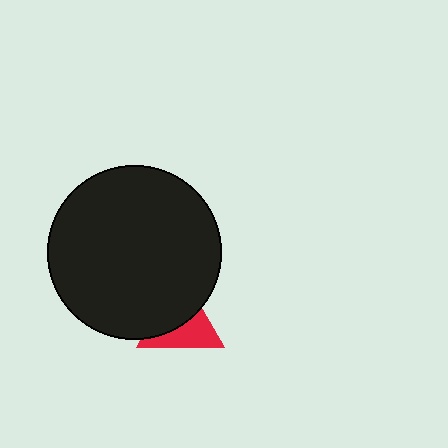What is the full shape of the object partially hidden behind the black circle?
The partially hidden object is a red triangle.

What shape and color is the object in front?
The object in front is a black circle.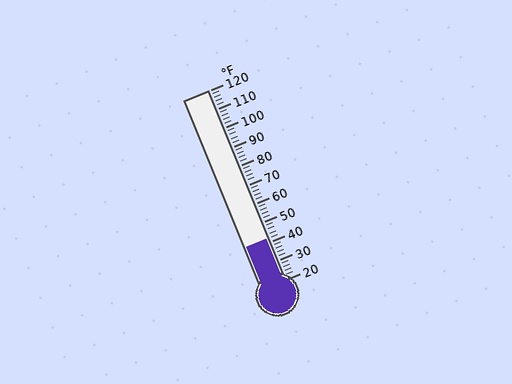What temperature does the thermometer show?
The thermometer shows approximately 42°F.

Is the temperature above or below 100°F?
The temperature is below 100°F.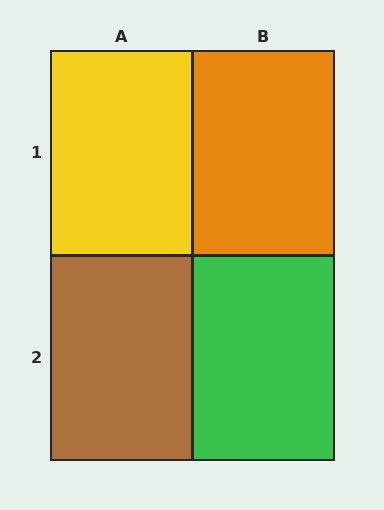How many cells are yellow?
1 cell is yellow.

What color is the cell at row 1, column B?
Orange.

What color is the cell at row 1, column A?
Yellow.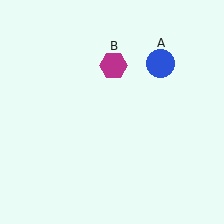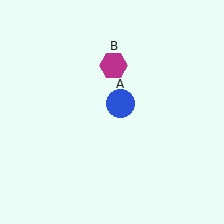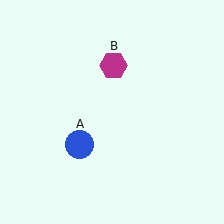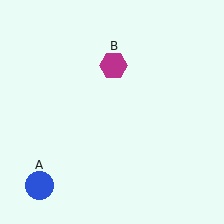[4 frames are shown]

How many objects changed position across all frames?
1 object changed position: blue circle (object A).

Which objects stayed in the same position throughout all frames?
Magenta hexagon (object B) remained stationary.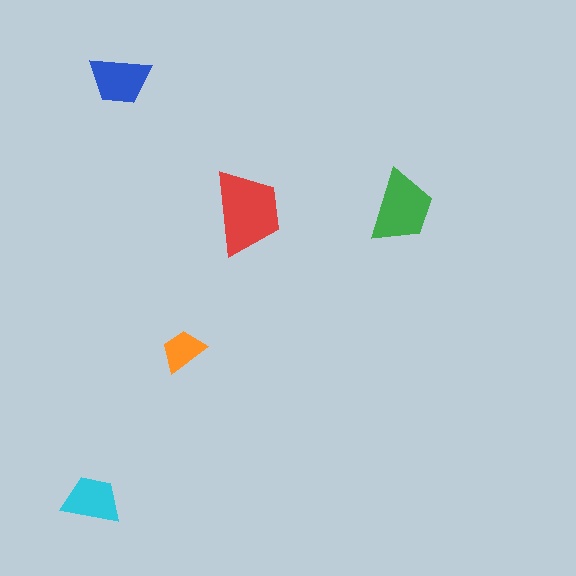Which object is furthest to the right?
The green trapezoid is rightmost.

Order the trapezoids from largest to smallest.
the red one, the green one, the blue one, the cyan one, the orange one.